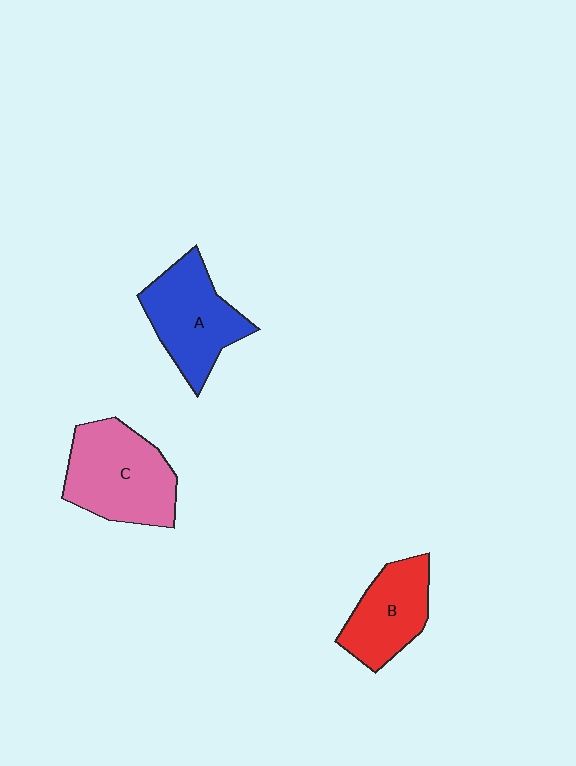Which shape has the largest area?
Shape C (pink).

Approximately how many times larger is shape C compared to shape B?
Approximately 1.4 times.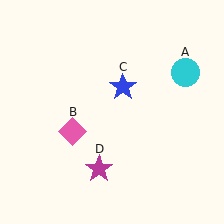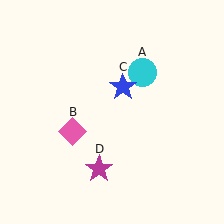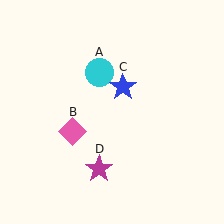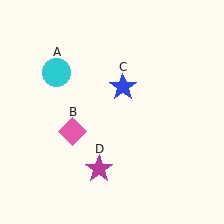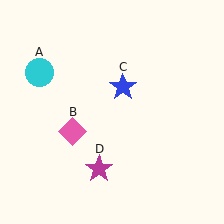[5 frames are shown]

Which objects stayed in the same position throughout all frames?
Pink diamond (object B) and blue star (object C) and magenta star (object D) remained stationary.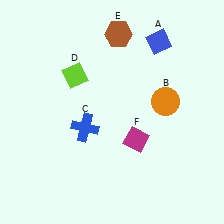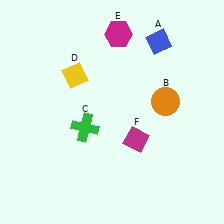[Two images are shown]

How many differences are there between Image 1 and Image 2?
There are 3 differences between the two images.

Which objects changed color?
C changed from blue to green. D changed from lime to yellow. E changed from brown to magenta.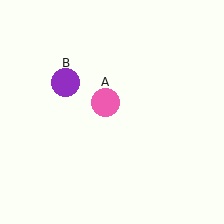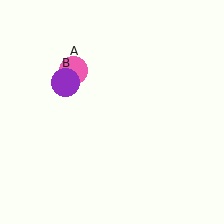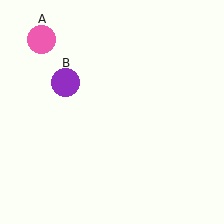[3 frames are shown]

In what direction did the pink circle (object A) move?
The pink circle (object A) moved up and to the left.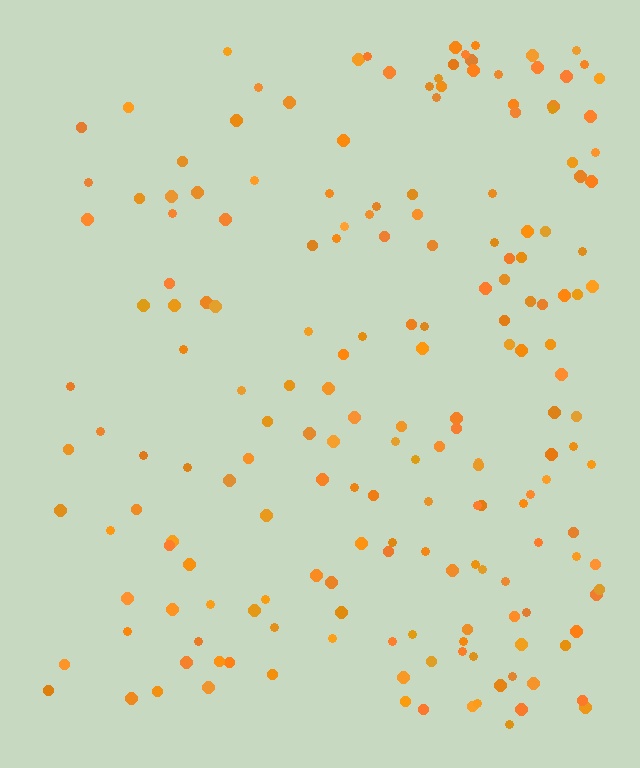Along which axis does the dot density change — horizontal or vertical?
Horizontal.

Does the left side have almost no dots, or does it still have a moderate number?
Still a moderate number, just noticeably fewer than the right.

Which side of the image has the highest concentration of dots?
The right.